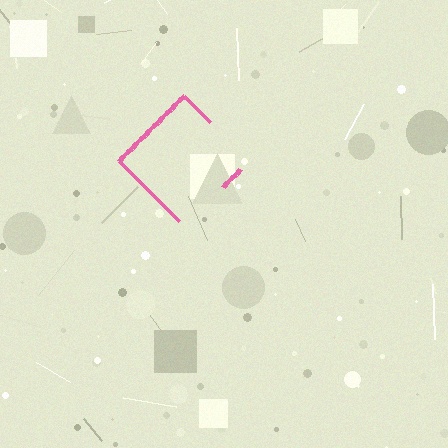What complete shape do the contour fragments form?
The contour fragments form a diamond.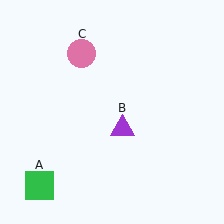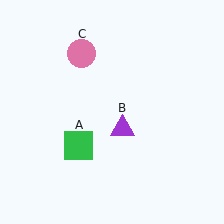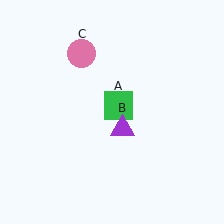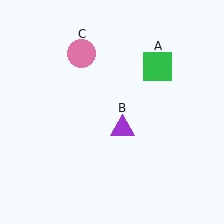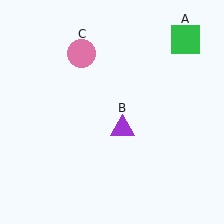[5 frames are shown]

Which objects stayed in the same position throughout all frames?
Purple triangle (object B) and pink circle (object C) remained stationary.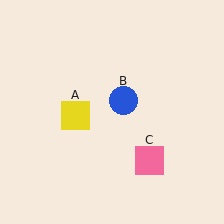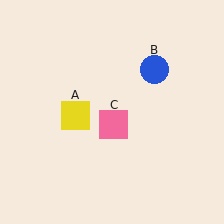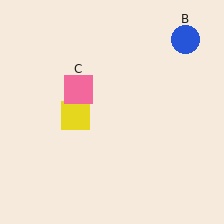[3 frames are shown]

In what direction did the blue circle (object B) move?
The blue circle (object B) moved up and to the right.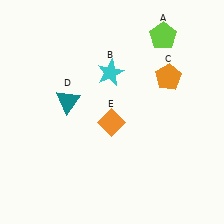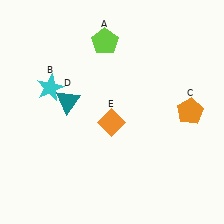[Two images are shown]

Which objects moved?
The objects that moved are: the lime pentagon (A), the cyan star (B), the orange pentagon (C).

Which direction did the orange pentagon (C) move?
The orange pentagon (C) moved down.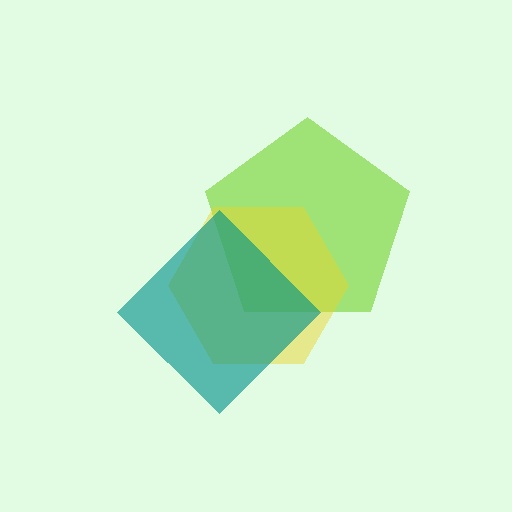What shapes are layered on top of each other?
The layered shapes are: a lime pentagon, a yellow hexagon, a teal diamond.